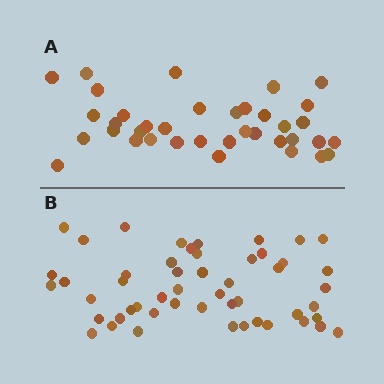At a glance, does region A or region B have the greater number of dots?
Region B (the bottom region) has more dots.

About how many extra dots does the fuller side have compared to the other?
Region B has approximately 15 more dots than region A.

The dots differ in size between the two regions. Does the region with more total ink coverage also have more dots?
No. Region A has more total ink coverage because its dots are larger, but region B actually contains more individual dots. Total area can be misleading — the number of items is what matters here.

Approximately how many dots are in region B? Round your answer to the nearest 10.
About 50 dots. (The exact count is 51, which rounds to 50.)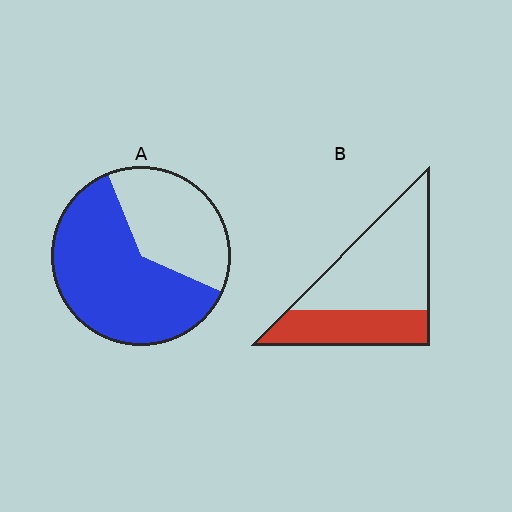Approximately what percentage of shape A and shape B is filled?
A is approximately 60% and B is approximately 35%.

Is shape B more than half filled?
No.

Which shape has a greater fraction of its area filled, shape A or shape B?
Shape A.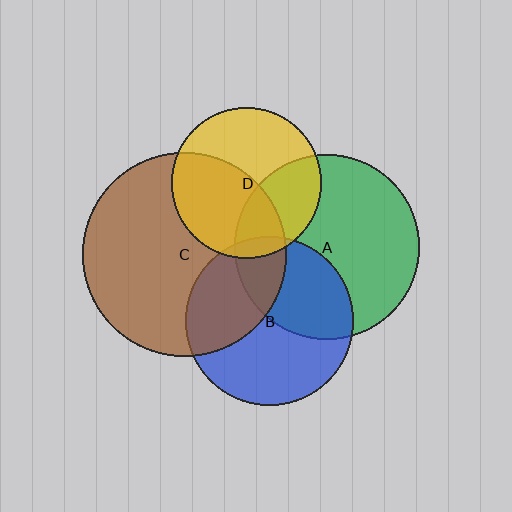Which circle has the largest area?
Circle C (brown).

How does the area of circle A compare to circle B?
Approximately 1.2 times.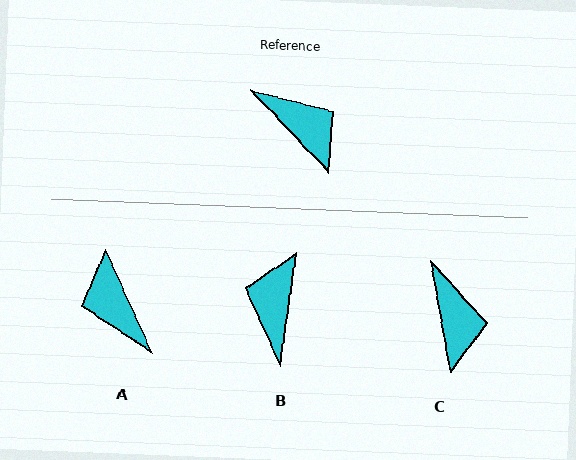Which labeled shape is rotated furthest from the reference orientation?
A, about 161 degrees away.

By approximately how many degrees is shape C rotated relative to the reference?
Approximately 34 degrees clockwise.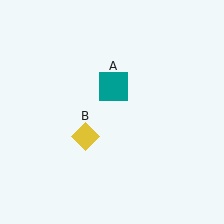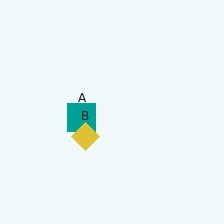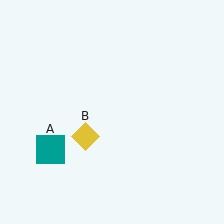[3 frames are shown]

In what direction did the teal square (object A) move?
The teal square (object A) moved down and to the left.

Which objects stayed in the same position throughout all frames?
Yellow diamond (object B) remained stationary.